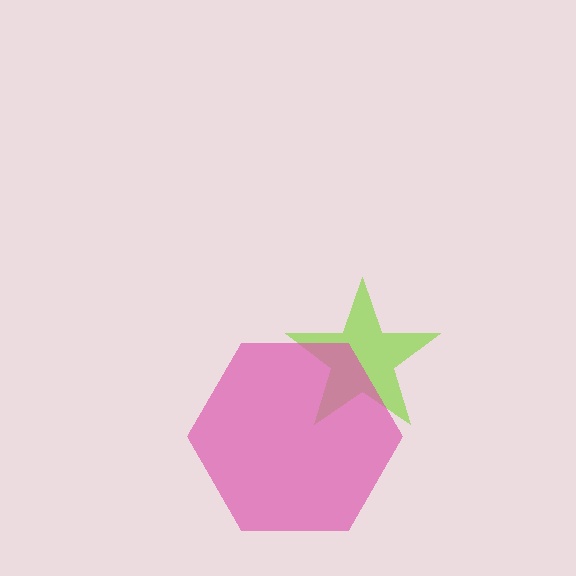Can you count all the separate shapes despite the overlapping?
Yes, there are 2 separate shapes.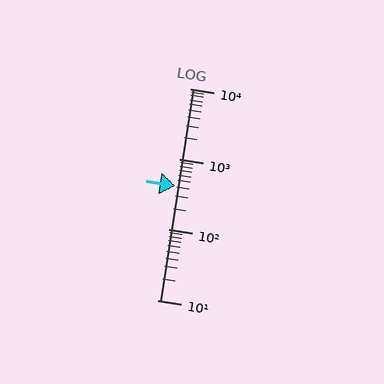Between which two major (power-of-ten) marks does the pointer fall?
The pointer is between 100 and 1000.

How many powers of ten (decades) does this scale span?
The scale spans 3 decades, from 10 to 10000.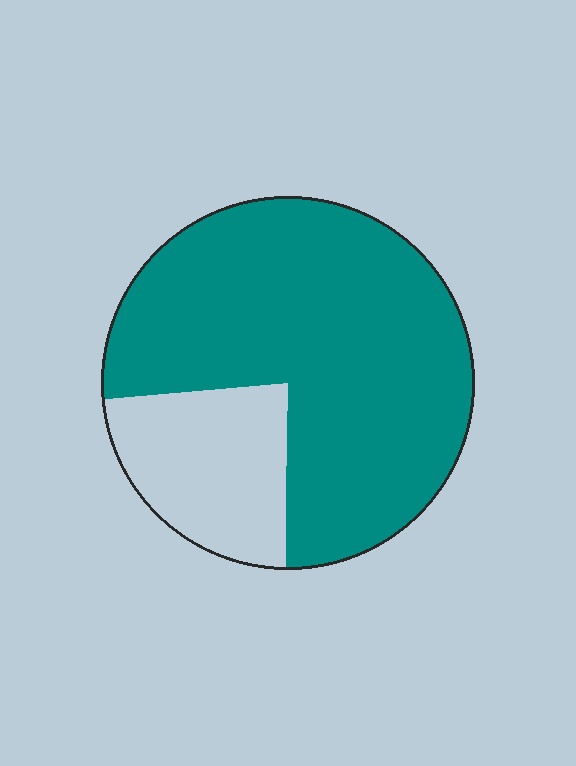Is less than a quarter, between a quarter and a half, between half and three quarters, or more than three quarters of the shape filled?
More than three quarters.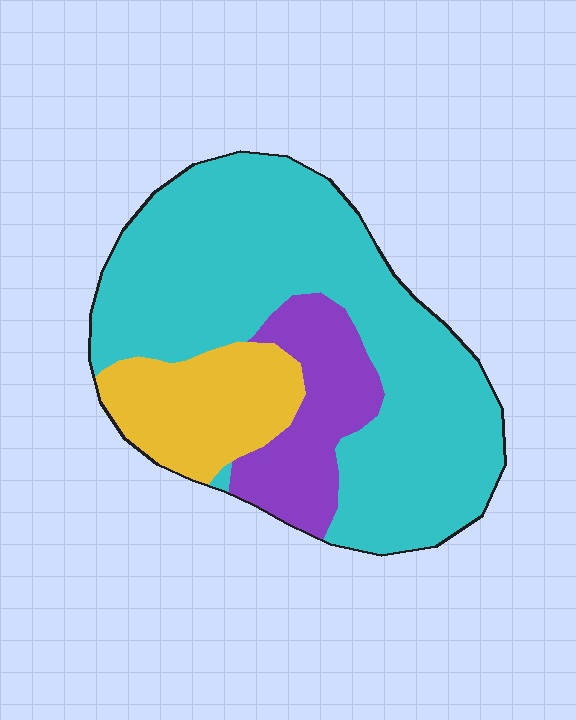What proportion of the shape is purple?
Purple covers around 15% of the shape.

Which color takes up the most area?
Cyan, at roughly 65%.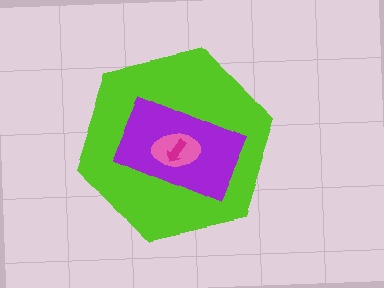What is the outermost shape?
The lime hexagon.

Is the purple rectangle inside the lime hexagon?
Yes.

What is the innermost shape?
The magenta arrow.